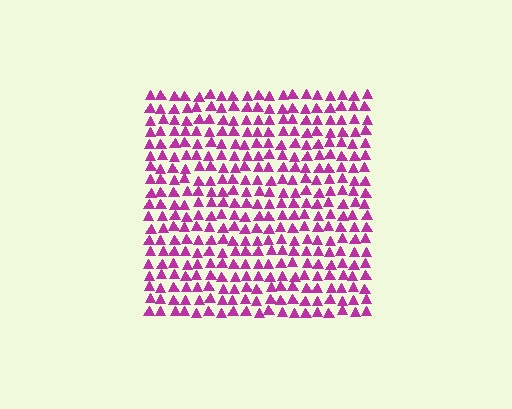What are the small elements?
The small elements are triangles.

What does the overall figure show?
The overall figure shows a square.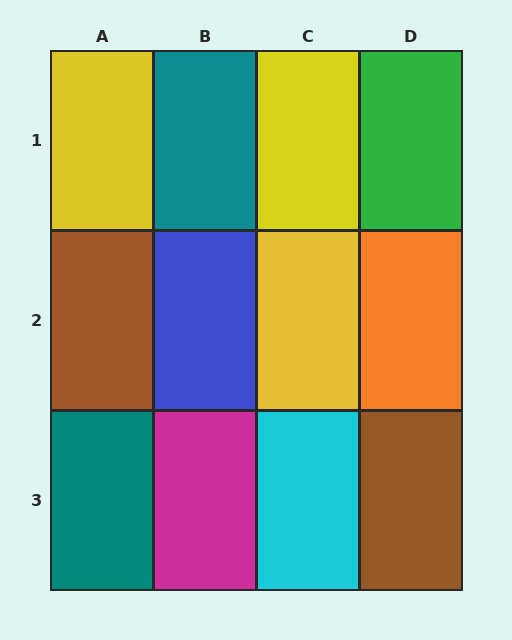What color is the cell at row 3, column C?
Cyan.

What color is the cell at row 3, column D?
Brown.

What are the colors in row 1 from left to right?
Yellow, teal, yellow, green.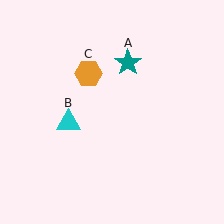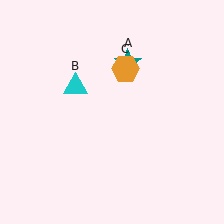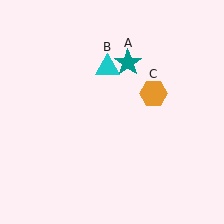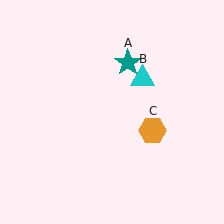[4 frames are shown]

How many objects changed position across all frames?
2 objects changed position: cyan triangle (object B), orange hexagon (object C).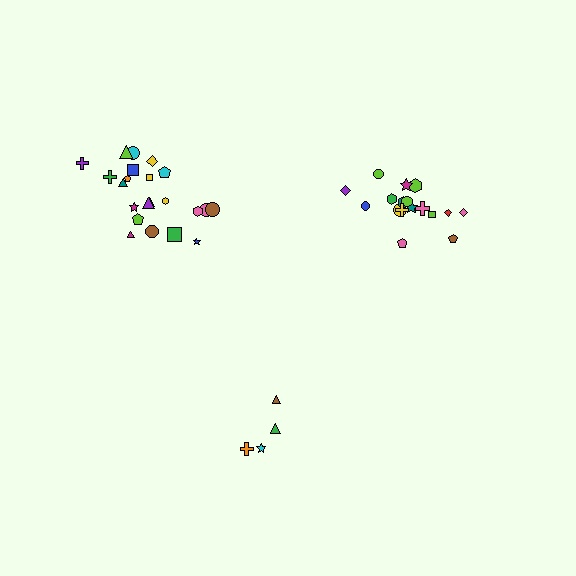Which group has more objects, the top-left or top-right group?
The top-left group.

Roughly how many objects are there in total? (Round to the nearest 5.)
Roughly 45 objects in total.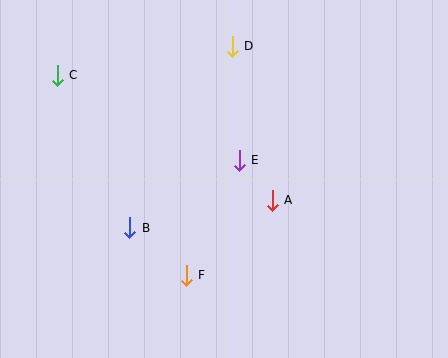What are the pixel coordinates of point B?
Point B is at (130, 228).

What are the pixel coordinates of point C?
Point C is at (57, 75).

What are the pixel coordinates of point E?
Point E is at (239, 160).